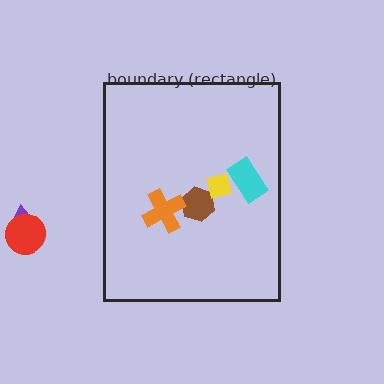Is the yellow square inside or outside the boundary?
Inside.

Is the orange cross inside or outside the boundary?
Inside.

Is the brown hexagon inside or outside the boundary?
Inside.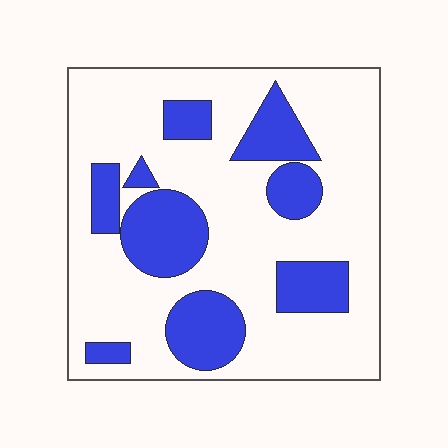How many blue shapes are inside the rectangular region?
9.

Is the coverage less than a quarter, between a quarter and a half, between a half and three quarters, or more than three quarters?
Between a quarter and a half.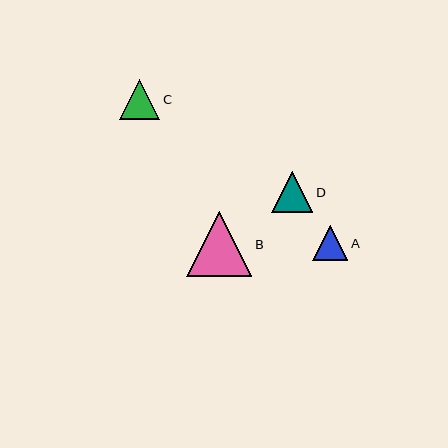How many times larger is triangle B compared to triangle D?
Triangle B is approximately 1.6 times the size of triangle D.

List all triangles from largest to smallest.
From largest to smallest: B, D, C, A.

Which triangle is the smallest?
Triangle A is the smallest with a size of approximately 35 pixels.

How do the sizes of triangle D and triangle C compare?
Triangle D and triangle C are approximately the same size.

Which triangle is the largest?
Triangle B is the largest with a size of approximately 65 pixels.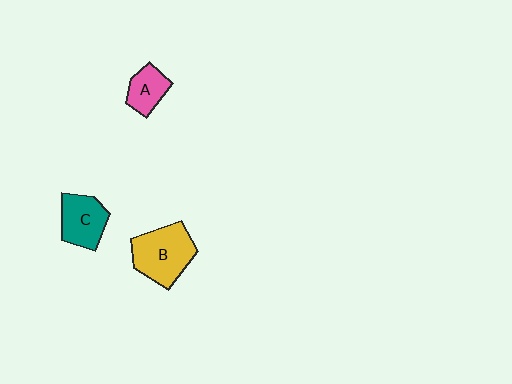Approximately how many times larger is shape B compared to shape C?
Approximately 1.3 times.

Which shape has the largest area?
Shape B (yellow).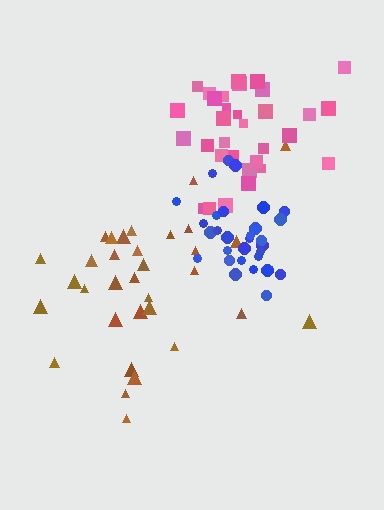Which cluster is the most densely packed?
Blue.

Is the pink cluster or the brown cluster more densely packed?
Pink.